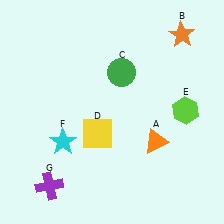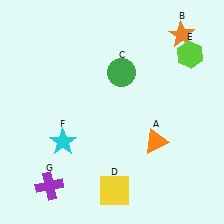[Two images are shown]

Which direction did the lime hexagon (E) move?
The lime hexagon (E) moved up.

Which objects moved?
The objects that moved are: the yellow square (D), the lime hexagon (E).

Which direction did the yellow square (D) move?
The yellow square (D) moved down.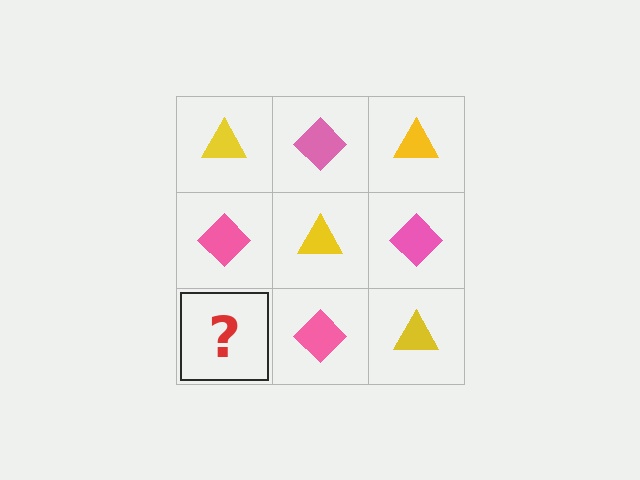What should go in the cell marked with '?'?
The missing cell should contain a yellow triangle.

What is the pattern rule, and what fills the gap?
The rule is that it alternates yellow triangle and pink diamond in a checkerboard pattern. The gap should be filled with a yellow triangle.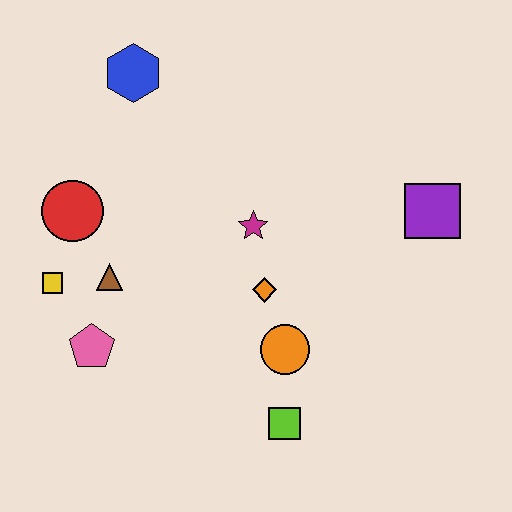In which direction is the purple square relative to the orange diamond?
The purple square is to the right of the orange diamond.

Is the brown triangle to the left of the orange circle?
Yes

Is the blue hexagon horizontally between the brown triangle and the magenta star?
Yes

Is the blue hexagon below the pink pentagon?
No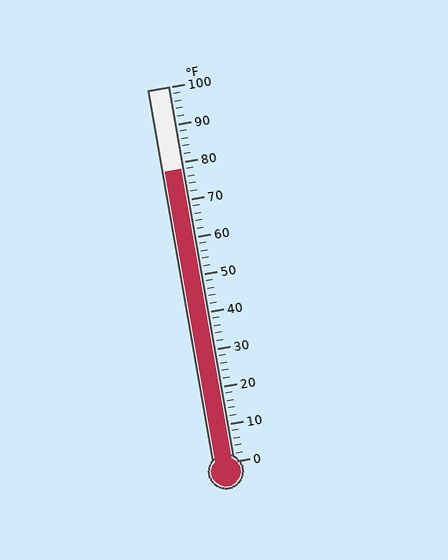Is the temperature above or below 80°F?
The temperature is below 80°F.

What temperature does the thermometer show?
The thermometer shows approximately 78°F.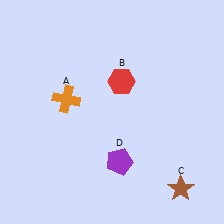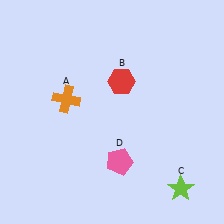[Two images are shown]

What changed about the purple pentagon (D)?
In Image 1, D is purple. In Image 2, it changed to pink.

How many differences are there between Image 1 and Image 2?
There are 2 differences between the two images.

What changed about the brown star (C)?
In Image 1, C is brown. In Image 2, it changed to lime.